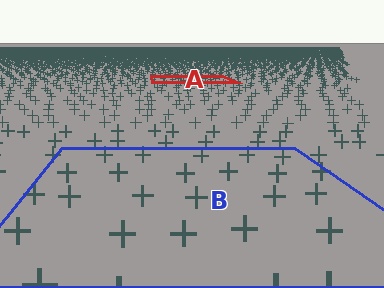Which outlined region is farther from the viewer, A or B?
Region A is farther from the viewer — the texture elements inside it appear smaller and more densely packed.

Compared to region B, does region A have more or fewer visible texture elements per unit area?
Region A has more texture elements per unit area — they are packed more densely because it is farther away.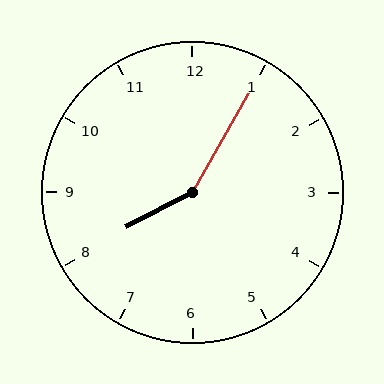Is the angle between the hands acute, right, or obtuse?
It is obtuse.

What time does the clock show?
8:05.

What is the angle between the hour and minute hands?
Approximately 148 degrees.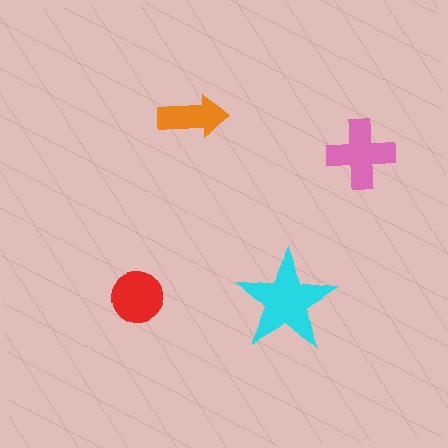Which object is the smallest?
The orange arrow.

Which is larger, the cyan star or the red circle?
The cyan star.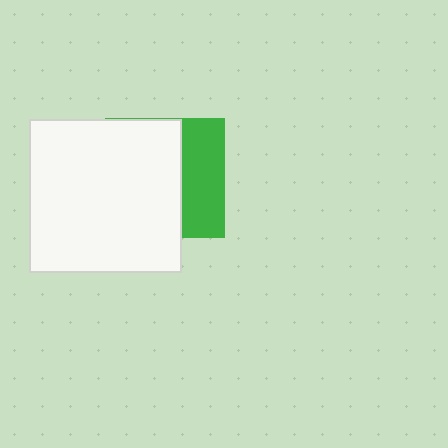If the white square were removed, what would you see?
You would see the complete green square.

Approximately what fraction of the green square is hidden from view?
Roughly 62% of the green square is hidden behind the white square.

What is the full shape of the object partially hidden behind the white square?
The partially hidden object is a green square.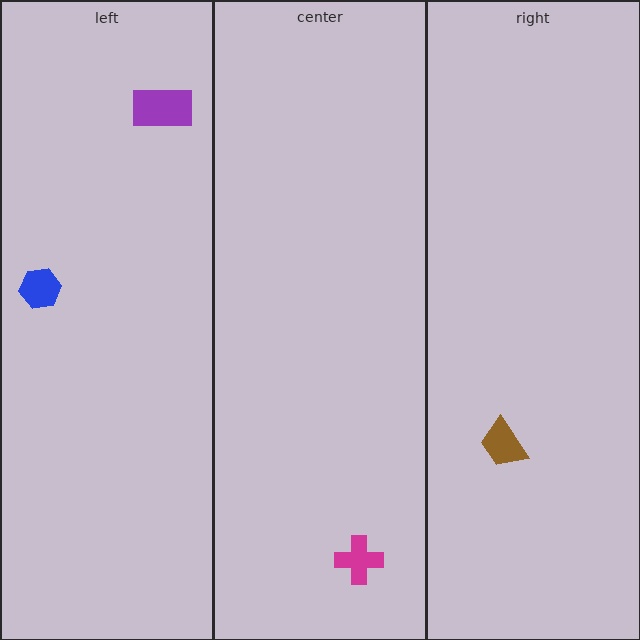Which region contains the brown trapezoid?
The right region.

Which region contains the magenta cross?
The center region.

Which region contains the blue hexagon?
The left region.